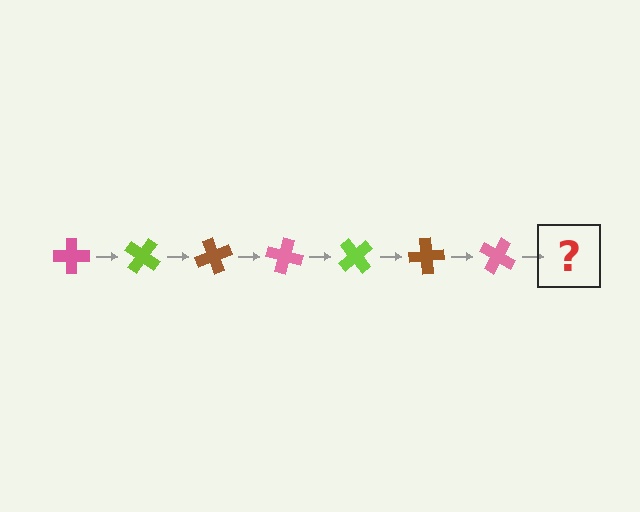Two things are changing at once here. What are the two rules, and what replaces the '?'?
The two rules are that it rotates 35 degrees each step and the color cycles through pink, lime, and brown. The '?' should be a lime cross, rotated 245 degrees from the start.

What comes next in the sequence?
The next element should be a lime cross, rotated 245 degrees from the start.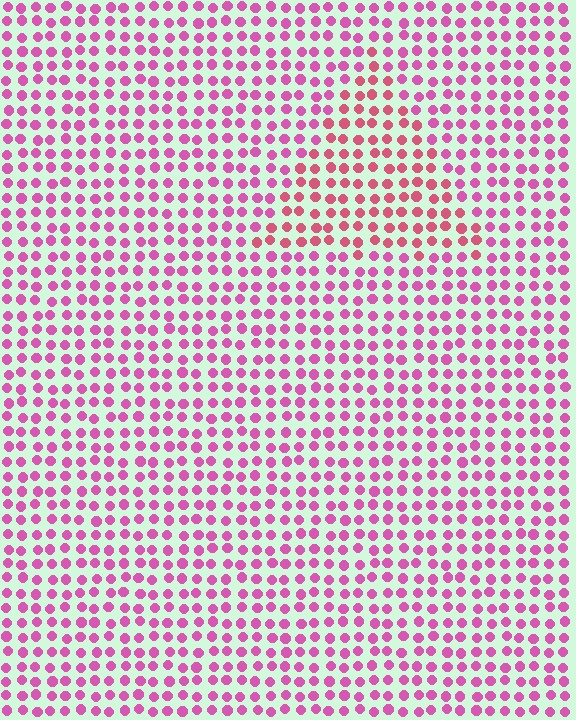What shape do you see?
I see a triangle.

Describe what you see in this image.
The image is filled with small pink elements in a uniform arrangement. A triangle-shaped region is visible where the elements are tinted to a slightly different hue, forming a subtle color boundary.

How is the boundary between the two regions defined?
The boundary is defined purely by a slight shift in hue (about 25 degrees). Spacing, size, and orientation are identical on both sides.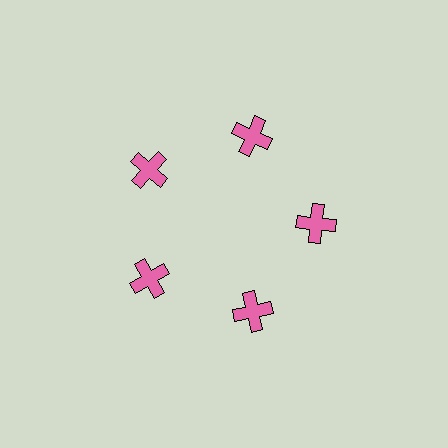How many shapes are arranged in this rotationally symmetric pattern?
There are 5 shapes, arranged in 5 groups of 1.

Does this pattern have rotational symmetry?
Yes, this pattern has 5-fold rotational symmetry. It looks the same after rotating 72 degrees around the center.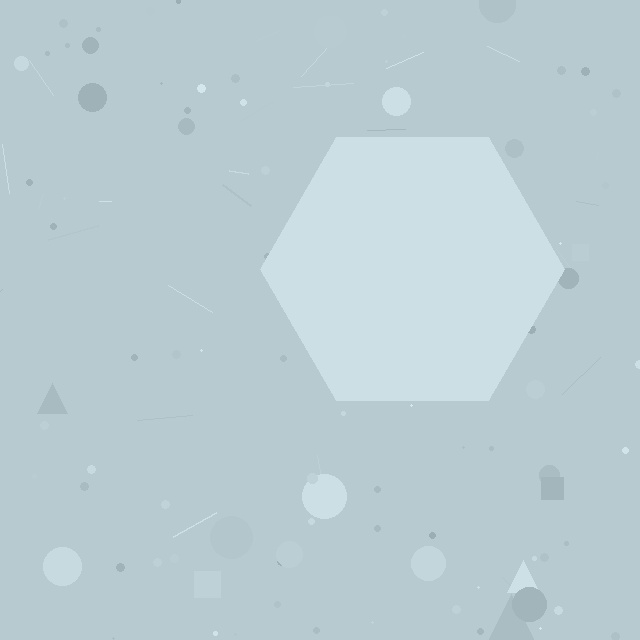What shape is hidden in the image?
A hexagon is hidden in the image.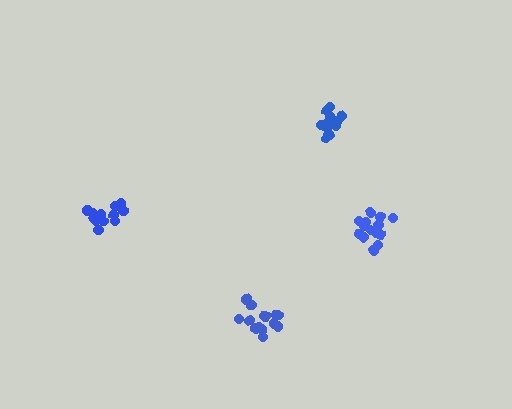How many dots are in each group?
Group 1: 16 dots, Group 2: 14 dots, Group 3: 13 dots, Group 4: 14 dots (57 total).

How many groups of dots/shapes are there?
There are 4 groups.